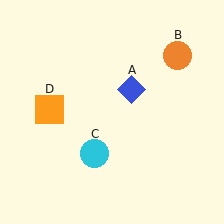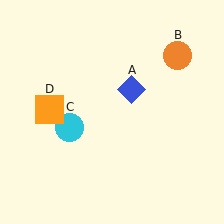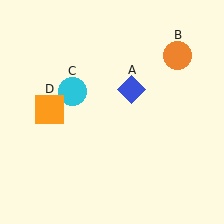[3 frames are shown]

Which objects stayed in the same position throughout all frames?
Blue diamond (object A) and orange circle (object B) and orange square (object D) remained stationary.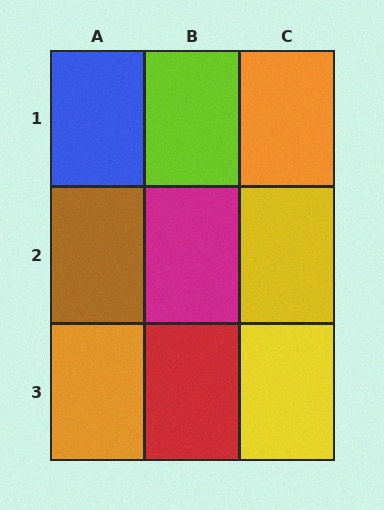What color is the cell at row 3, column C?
Yellow.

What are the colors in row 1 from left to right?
Blue, lime, orange.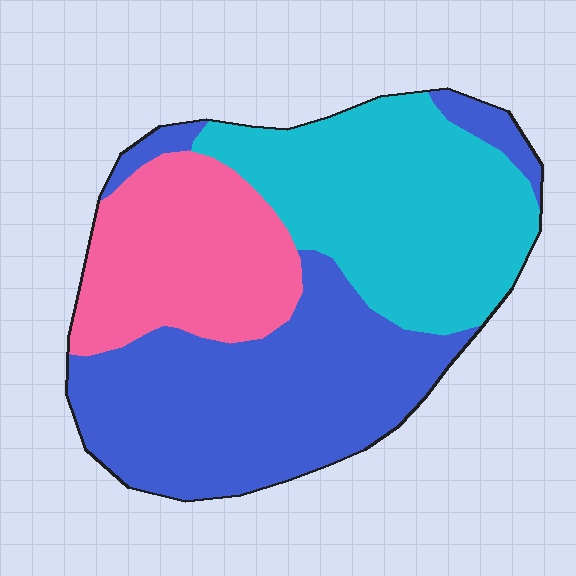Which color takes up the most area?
Blue, at roughly 40%.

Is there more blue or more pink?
Blue.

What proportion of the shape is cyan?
Cyan covers roughly 35% of the shape.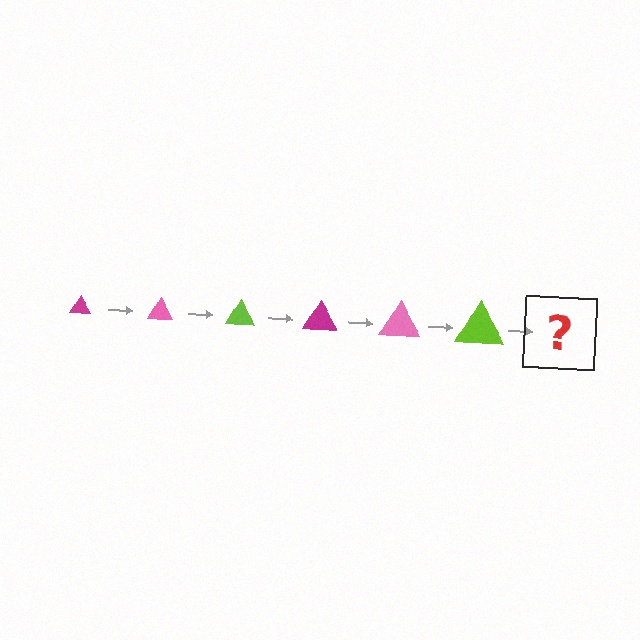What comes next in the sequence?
The next element should be a magenta triangle, larger than the previous one.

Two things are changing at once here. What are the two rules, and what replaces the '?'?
The two rules are that the triangle grows larger each step and the color cycles through magenta, pink, and lime. The '?' should be a magenta triangle, larger than the previous one.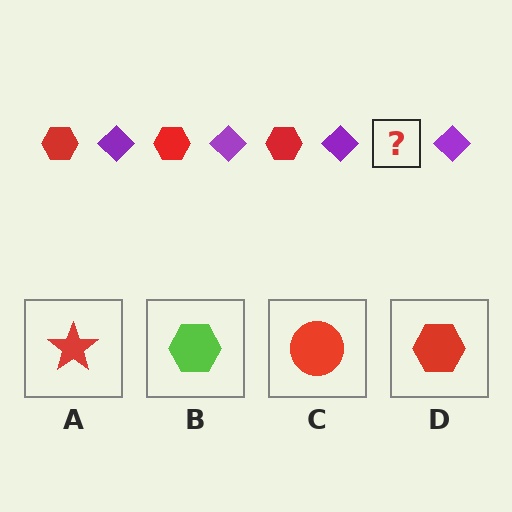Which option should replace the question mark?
Option D.